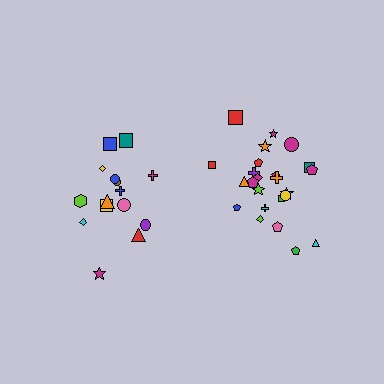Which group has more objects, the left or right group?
The right group.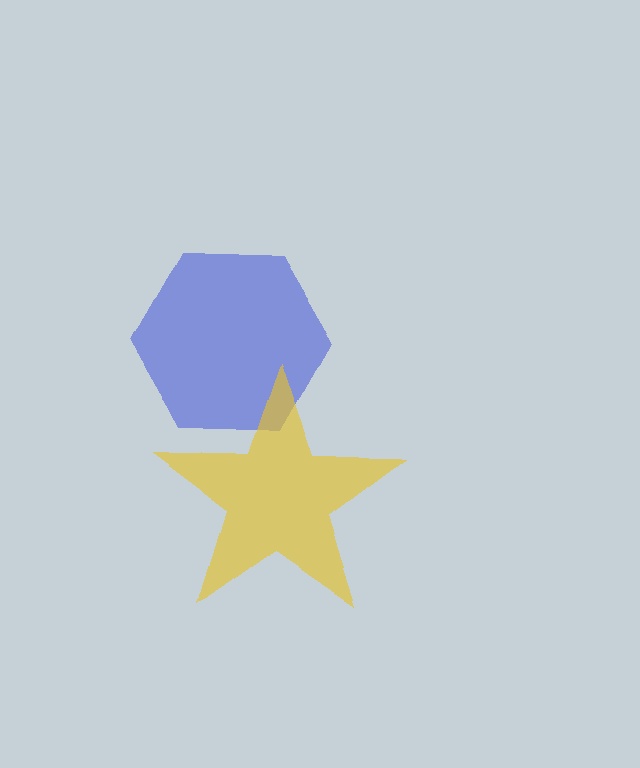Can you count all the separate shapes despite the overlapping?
Yes, there are 2 separate shapes.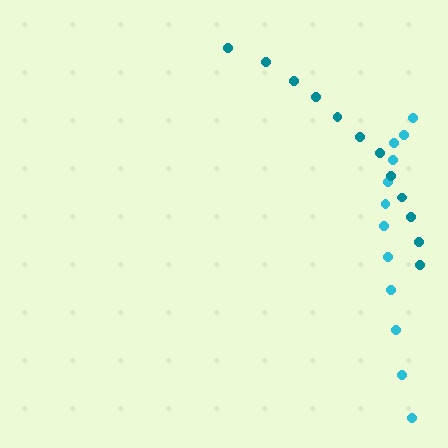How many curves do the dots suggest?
There are 2 distinct paths.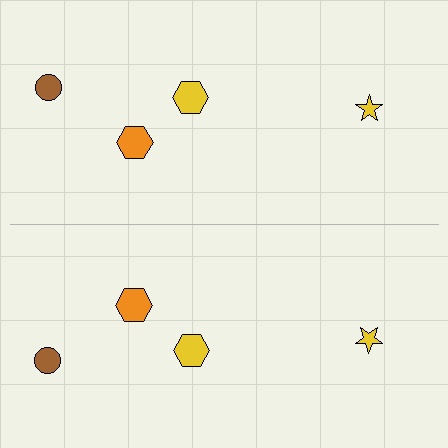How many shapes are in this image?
There are 8 shapes in this image.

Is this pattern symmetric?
Yes, this pattern has bilateral (reflection) symmetry.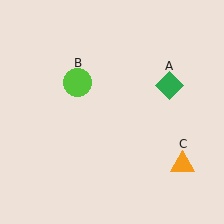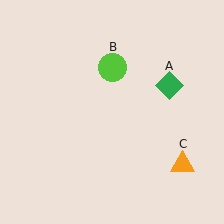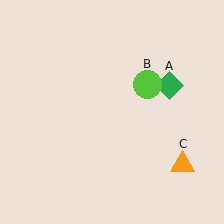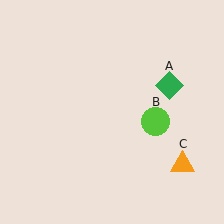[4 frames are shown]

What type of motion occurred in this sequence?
The lime circle (object B) rotated clockwise around the center of the scene.